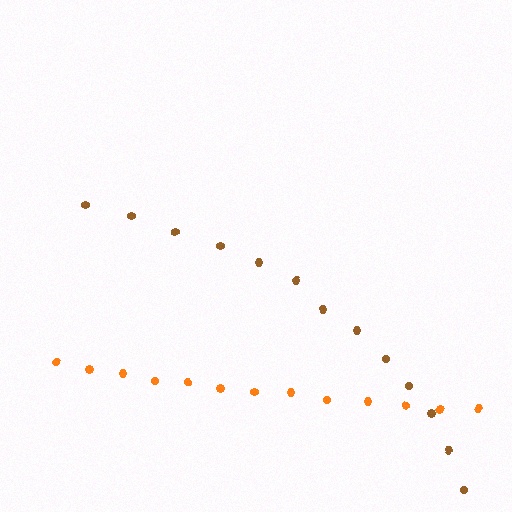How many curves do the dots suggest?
There are 2 distinct paths.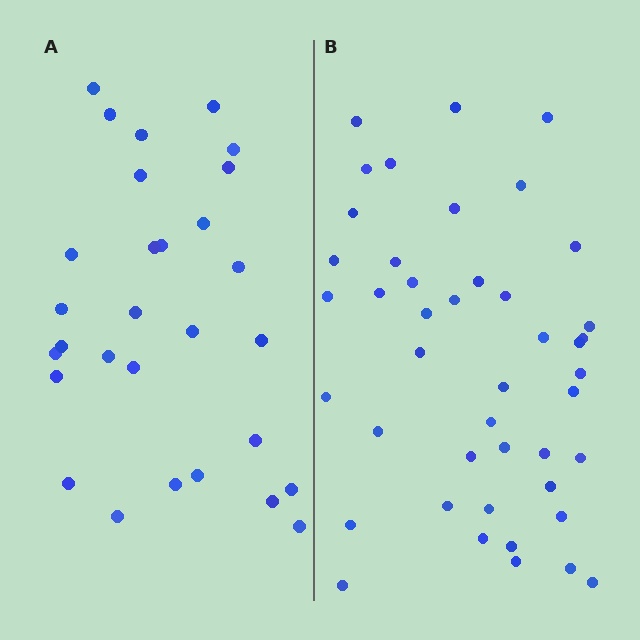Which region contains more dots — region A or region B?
Region B (the right region) has more dots.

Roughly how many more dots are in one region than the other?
Region B has approximately 15 more dots than region A.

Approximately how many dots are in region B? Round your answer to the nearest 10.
About 40 dots. (The exact count is 44, which rounds to 40.)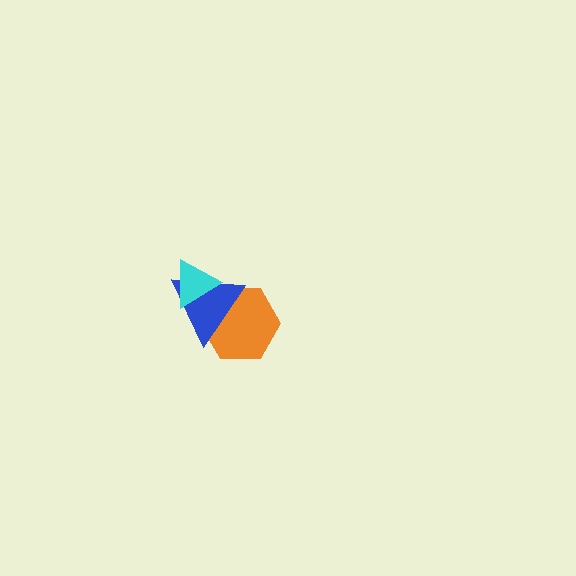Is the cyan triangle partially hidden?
No, no other shape covers it.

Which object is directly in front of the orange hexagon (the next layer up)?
The blue triangle is directly in front of the orange hexagon.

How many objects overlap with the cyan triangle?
2 objects overlap with the cyan triangle.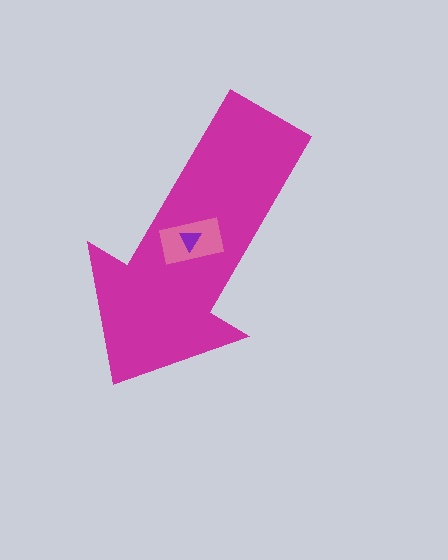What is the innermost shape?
The purple triangle.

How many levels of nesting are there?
3.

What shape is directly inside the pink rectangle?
The purple triangle.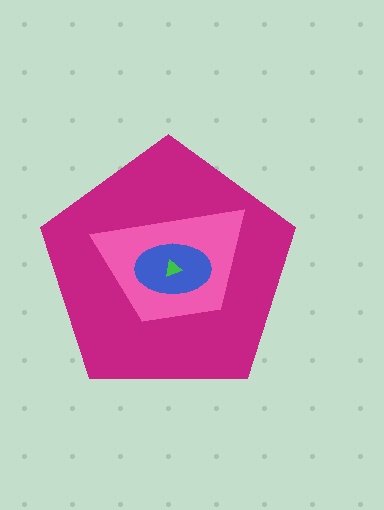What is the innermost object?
The green triangle.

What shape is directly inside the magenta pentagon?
The pink trapezoid.